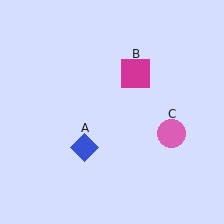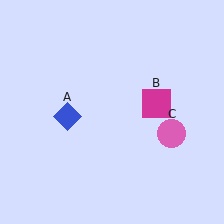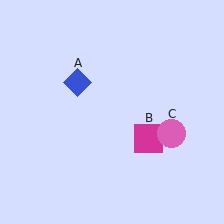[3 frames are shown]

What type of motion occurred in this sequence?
The blue diamond (object A), magenta square (object B) rotated clockwise around the center of the scene.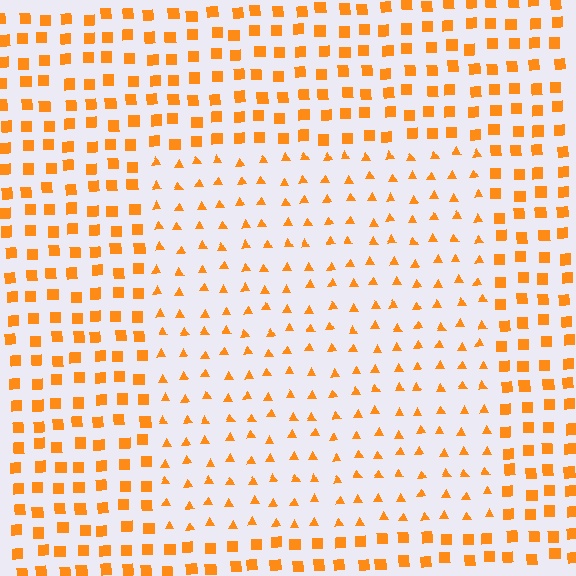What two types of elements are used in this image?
The image uses triangles inside the rectangle region and squares outside it.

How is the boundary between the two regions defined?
The boundary is defined by a change in element shape: triangles inside vs. squares outside. All elements share the same color and spacing.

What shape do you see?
I see a rectangle.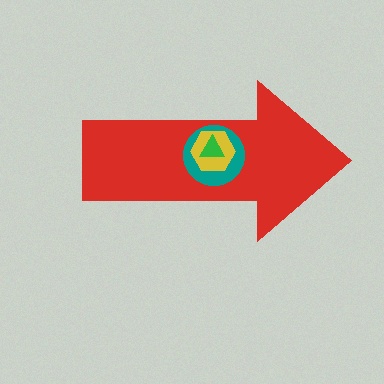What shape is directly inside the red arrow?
The teal circle.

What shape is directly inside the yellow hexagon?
The green triangle.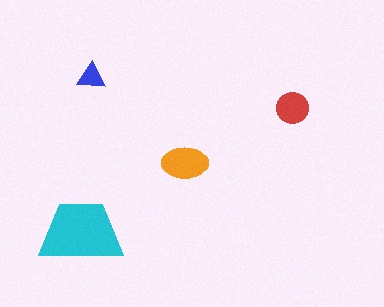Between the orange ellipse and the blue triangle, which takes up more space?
The orange ellipse.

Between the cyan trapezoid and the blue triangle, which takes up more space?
The cyan trapezoid.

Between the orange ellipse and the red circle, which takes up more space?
The orange ellipse.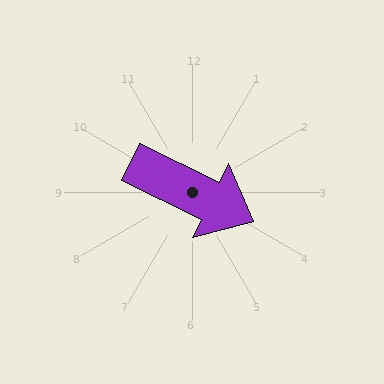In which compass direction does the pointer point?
Southeast.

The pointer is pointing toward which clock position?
Roughly 4 o'clock.